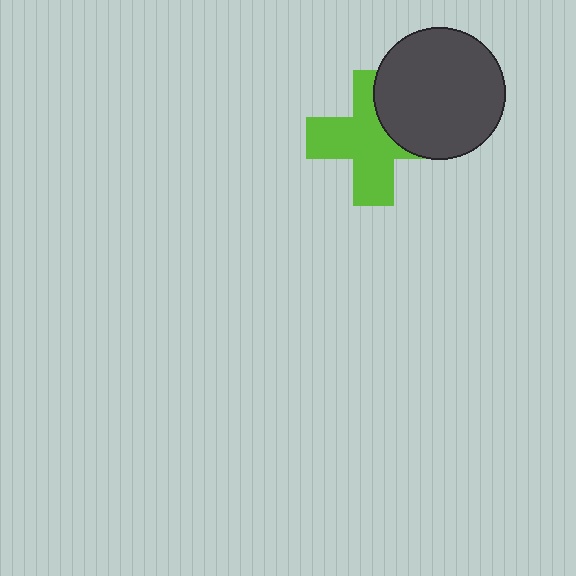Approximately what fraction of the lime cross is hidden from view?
Roughly 31% of the lime cross is hidden behind the dark gray circle.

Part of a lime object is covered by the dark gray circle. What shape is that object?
It is a cross.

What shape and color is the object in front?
The object in front is a dark gray circle.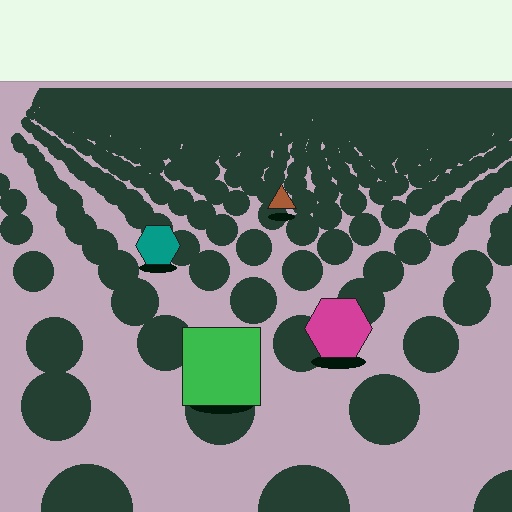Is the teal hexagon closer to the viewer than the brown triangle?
Yes. The teal hexagon is closer — you can tell from the texture gradient: the ground texture is coarser near it.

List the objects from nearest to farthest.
From nearest to farthest: the green square, the magenta hexagon, the teal hexagon, the brown triangle.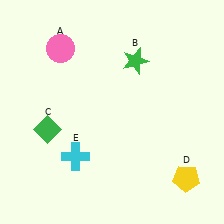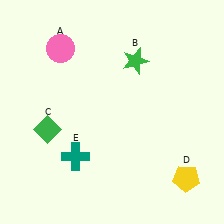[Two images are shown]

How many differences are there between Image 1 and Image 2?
There is 1 difference between the two images.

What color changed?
The cross (E) changed from cyan in Image 1 to teal in Image 2.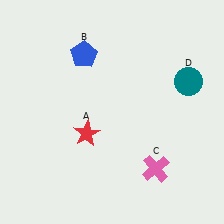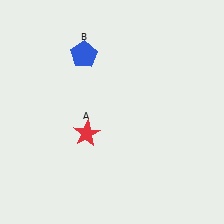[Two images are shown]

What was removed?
The pink cross (C), the teal circle (D) were removed in Image 2.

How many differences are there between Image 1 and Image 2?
There are 2 differences between the two images.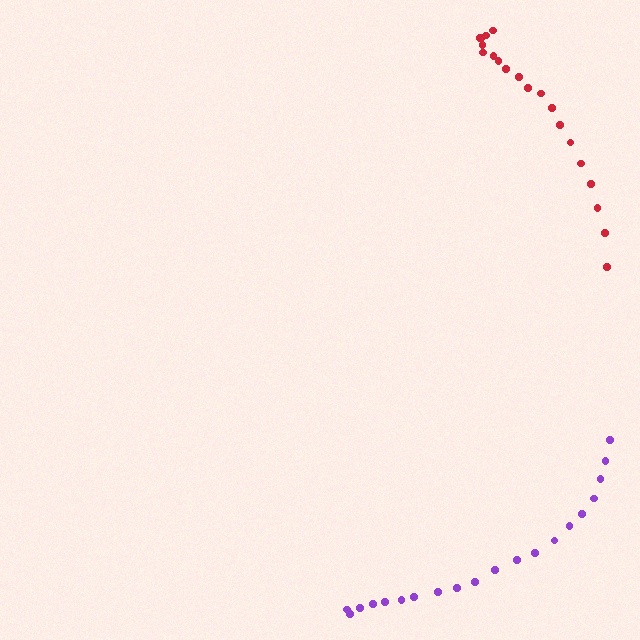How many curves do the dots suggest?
There are 2 distinct paths.